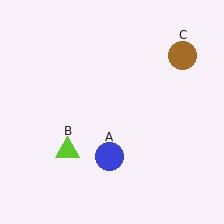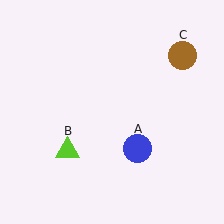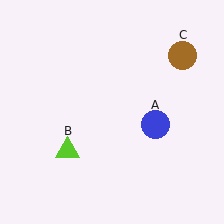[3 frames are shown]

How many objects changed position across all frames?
1 object changed position: blue circle (object A).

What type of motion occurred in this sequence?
The blue circle (object A) rotated counterclockwise around the center of the scene.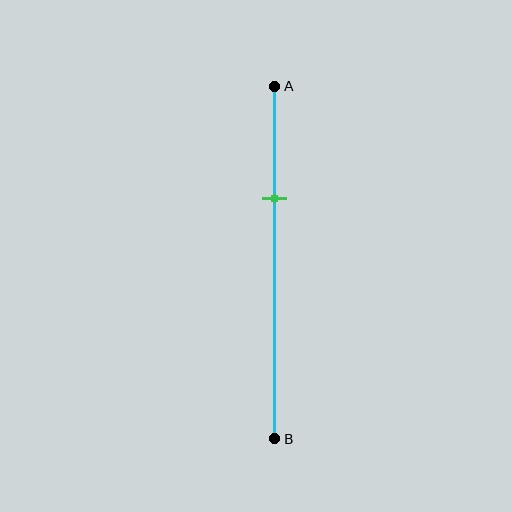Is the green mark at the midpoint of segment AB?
No, the mark is at about 30% from A, not at the 50% midpoint.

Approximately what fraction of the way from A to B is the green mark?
The green mark is approximately 30% of the way from A to B.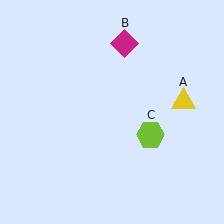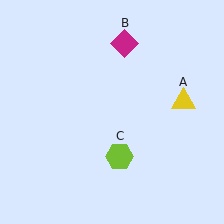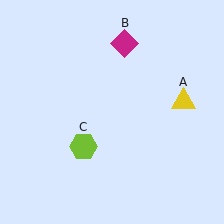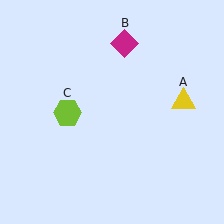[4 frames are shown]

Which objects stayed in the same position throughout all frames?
Yellow triangle (object A) and magenta diamond (object B) remained stationary.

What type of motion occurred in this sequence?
The lime hexagon (object C) rotated clockwise around the center of the scene.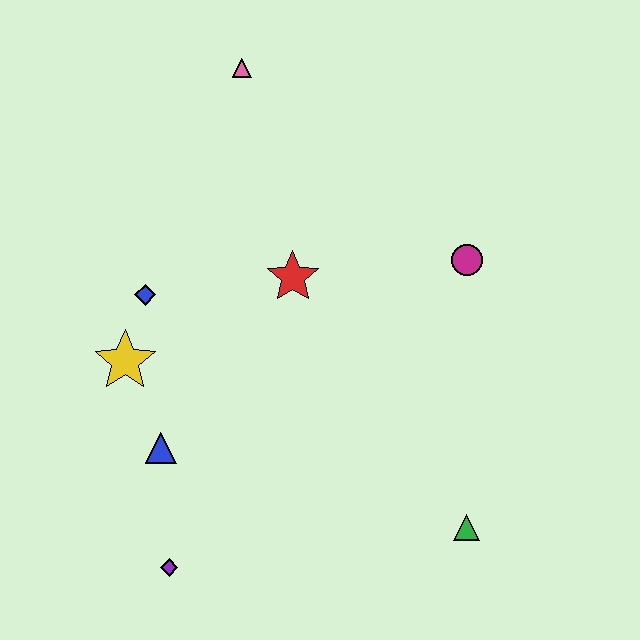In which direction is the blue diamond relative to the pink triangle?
The blue diamond is below the pink triangle.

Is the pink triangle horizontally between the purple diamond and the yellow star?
No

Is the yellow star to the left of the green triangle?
Yes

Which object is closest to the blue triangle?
The yellow star is closest to the blue triangle.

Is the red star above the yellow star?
Yes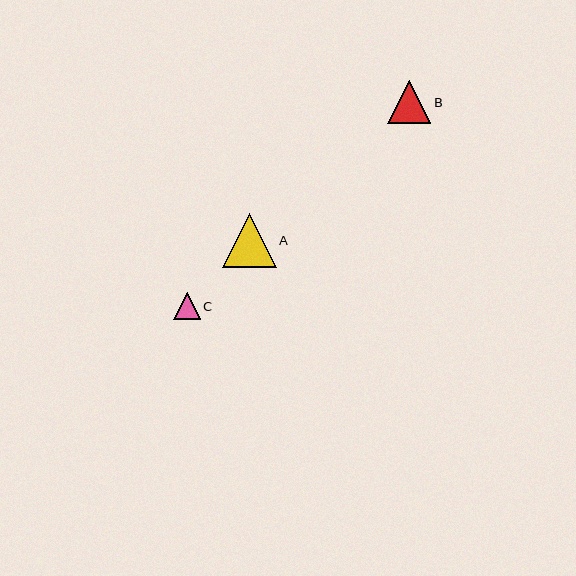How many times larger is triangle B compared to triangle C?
Triangle B is approximately 1.6 times the size of triangle C.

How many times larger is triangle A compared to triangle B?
Triangle A is approximately 1.3 times the size of triangle B.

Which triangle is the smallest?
Triangle C is the smallest with a size of approximately 27 pixels.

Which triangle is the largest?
Triangle A is the largest with a size of approximately 54 pixels.